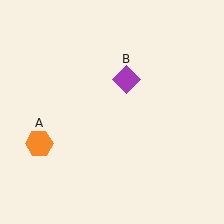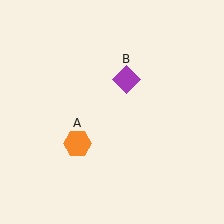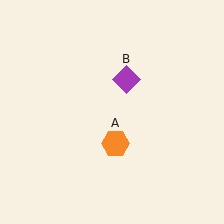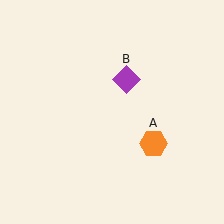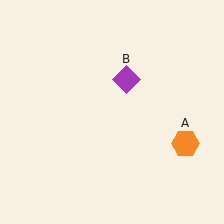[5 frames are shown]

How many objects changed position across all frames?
1 object changed position: orange hexagon (object A).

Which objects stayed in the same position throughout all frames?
Purple diamond (object B) remained stationary.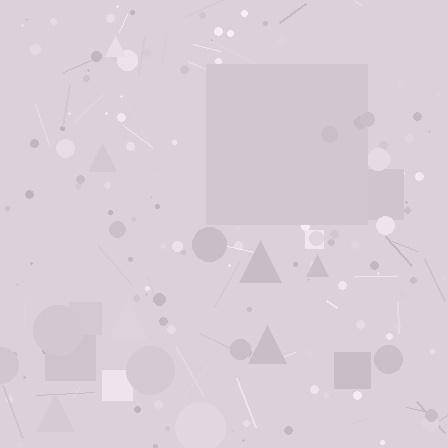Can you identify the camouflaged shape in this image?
The camouflaged shape is a square.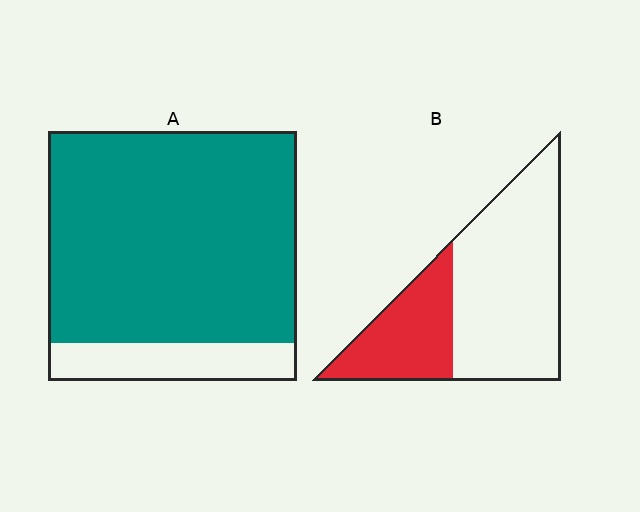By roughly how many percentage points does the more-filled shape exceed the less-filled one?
By roughly 55 percentage points (A over B).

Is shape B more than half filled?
No.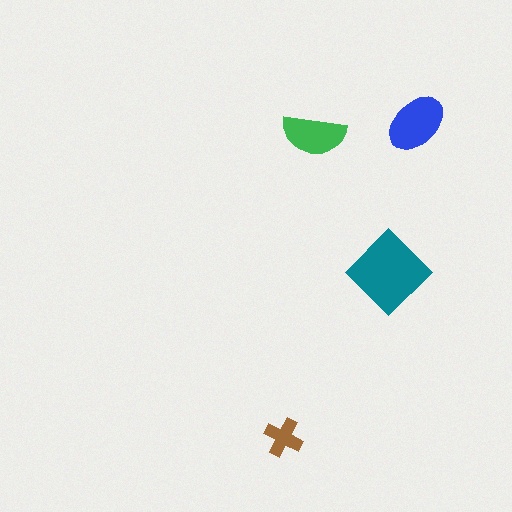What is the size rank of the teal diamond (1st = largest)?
1st.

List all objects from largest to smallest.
The teal diamond, the blue ellipse, the green semicircle, the brown cross.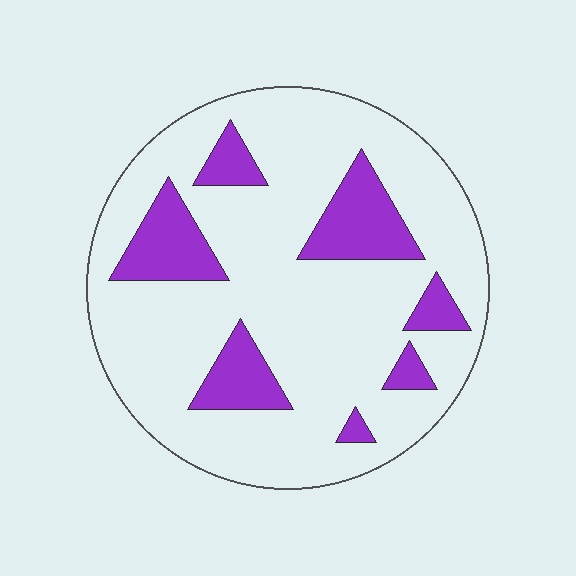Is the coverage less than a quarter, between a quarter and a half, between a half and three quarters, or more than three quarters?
Less than a quarter.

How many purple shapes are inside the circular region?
7.